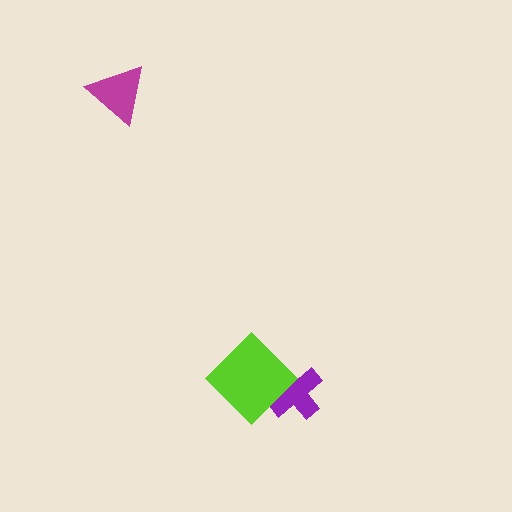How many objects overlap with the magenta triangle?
0 objects overlap with the magenta triangle.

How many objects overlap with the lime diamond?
1 object overlaps with the lime diamond.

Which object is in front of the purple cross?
The lime diamond is in front of the purple cross.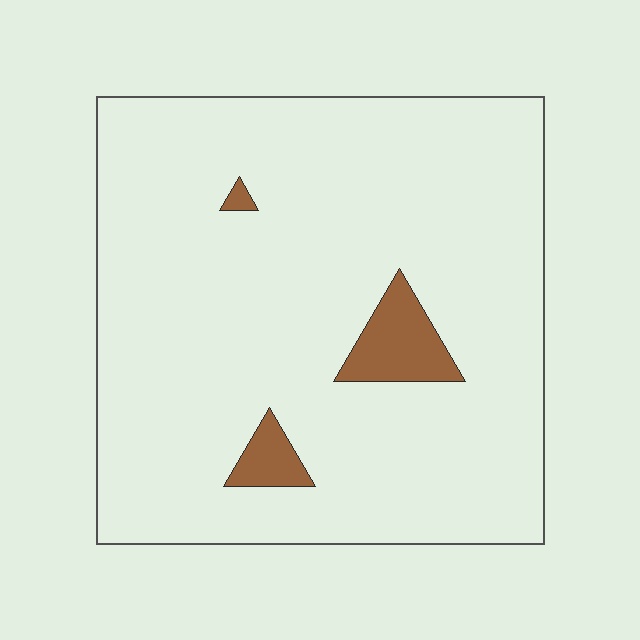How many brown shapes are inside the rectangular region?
3.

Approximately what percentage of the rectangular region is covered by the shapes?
Approximately 5%.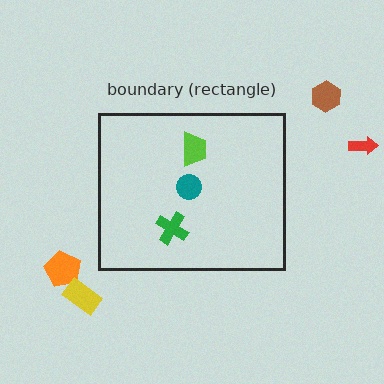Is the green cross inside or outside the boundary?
Inside.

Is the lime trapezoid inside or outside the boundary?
Inside.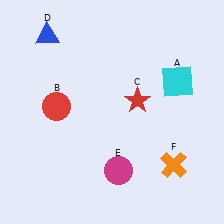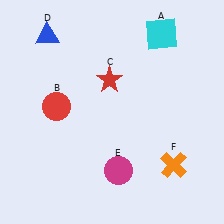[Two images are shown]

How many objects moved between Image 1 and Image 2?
2 objects moved between the two images.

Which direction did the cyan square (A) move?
The cyan square (A) moved up.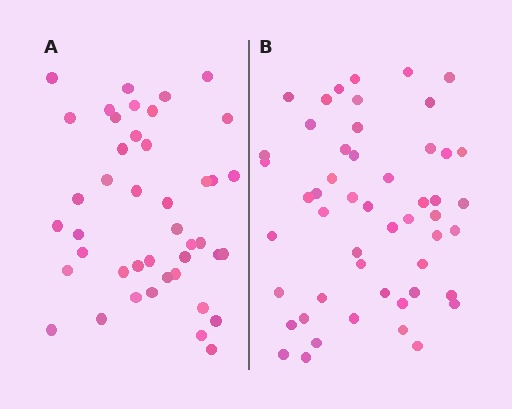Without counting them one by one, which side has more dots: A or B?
Region B (the right region) has more dots.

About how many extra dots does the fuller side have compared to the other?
Region B has roughly 8 or so more dots than region A.